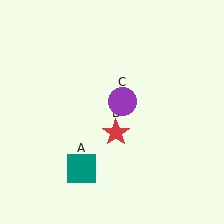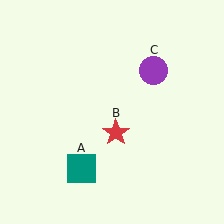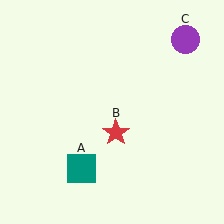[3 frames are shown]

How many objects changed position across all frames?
1 object changed position: purple circle (object C).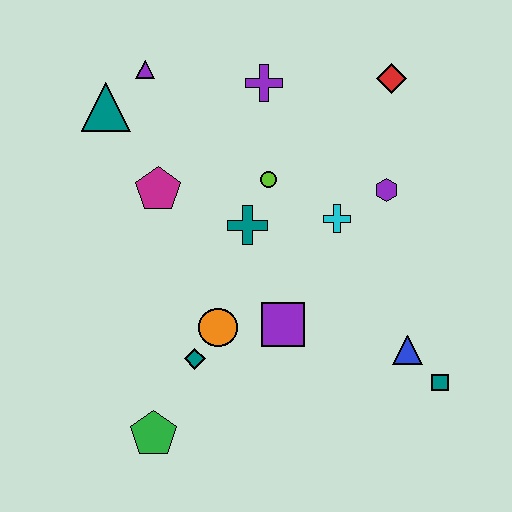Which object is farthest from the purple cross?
The green pentagon is farthest from the purple cross.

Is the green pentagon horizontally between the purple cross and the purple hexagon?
No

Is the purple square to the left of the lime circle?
No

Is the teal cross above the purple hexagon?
No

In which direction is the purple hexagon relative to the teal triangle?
The purple hexagon is to the right of the teal triangle.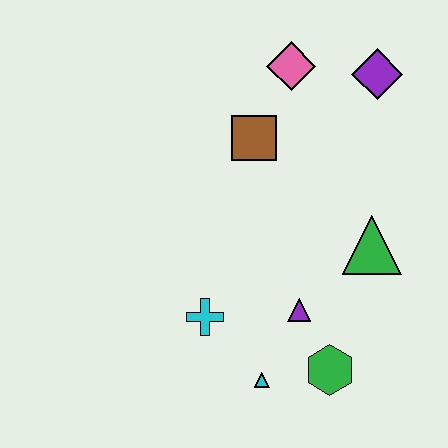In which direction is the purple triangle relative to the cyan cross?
The purple triangle is to the right of the cyan cross.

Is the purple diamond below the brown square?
No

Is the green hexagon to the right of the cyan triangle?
Yes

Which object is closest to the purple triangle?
The green hexagon is closest to the purple triangle.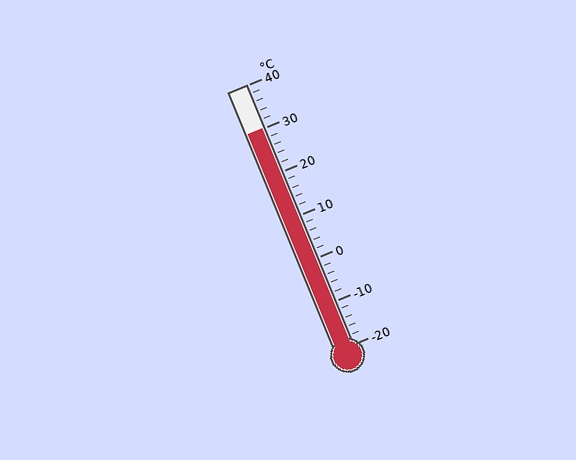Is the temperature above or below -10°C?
The temperature is above -10°C.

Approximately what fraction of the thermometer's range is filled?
The thermometer is filled to approximately 85% of its range.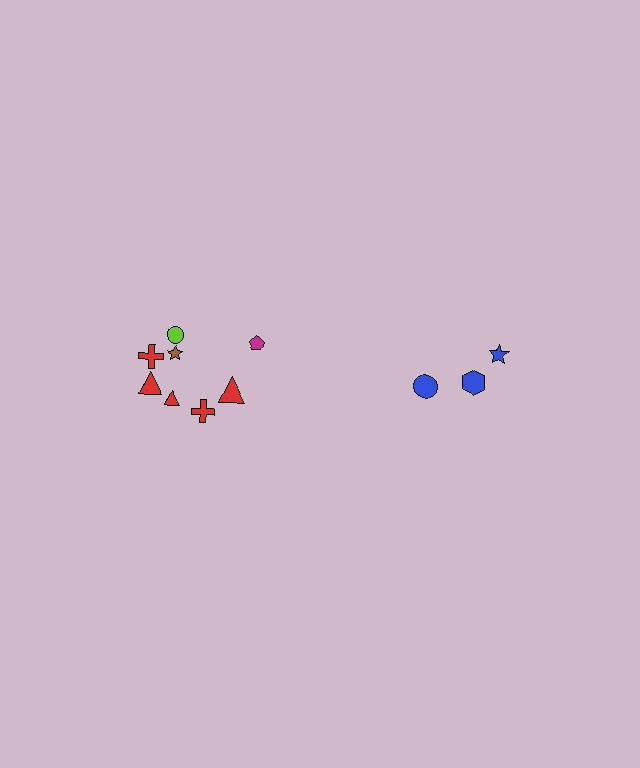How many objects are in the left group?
There are 8 objects.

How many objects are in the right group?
There are 3 objects.